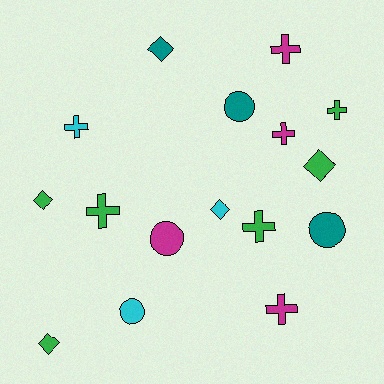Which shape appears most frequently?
Cross, with 7 objects.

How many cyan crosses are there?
There is 1 cyan cross.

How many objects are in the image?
There are 16 objects.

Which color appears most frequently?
Green, with 6 objects.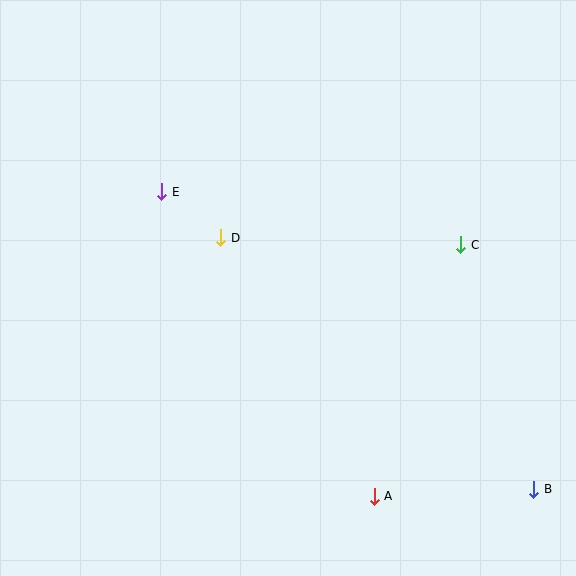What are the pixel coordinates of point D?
Point D is at (221, 238).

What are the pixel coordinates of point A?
Point A is at (374, 496).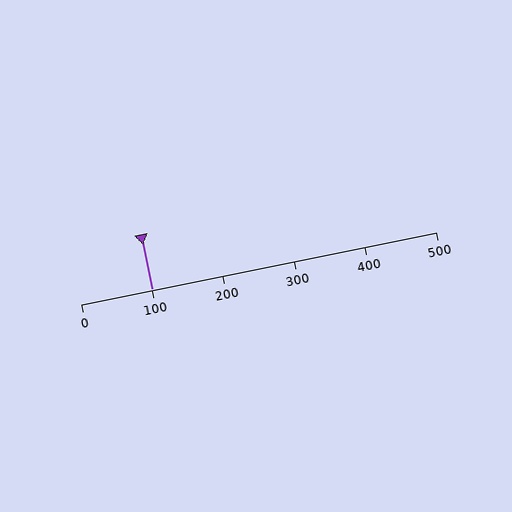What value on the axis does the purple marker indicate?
The marker indicates approximately 100.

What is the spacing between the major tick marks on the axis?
The major ticks are spaced 100 apart.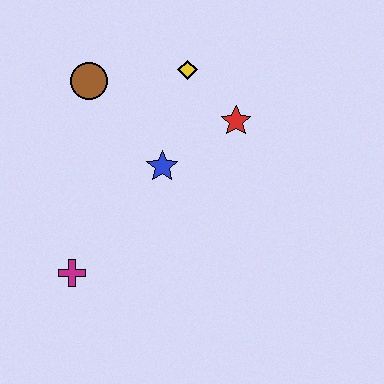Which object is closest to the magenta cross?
The blue star is closest to the magenta cross.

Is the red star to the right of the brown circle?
Yes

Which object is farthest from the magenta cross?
The yellow diamond is farthest from the magenta cross.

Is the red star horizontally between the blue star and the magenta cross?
No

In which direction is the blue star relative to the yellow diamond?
The blue star is below the yellow diamond.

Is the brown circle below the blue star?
No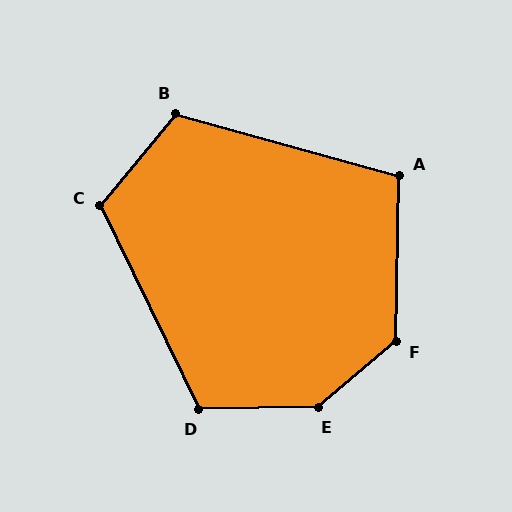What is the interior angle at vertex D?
Approximately 115 degrees (obtuse).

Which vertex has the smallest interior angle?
A, at approximately 105 degrees.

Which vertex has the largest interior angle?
E, at approximately 140 degrees.